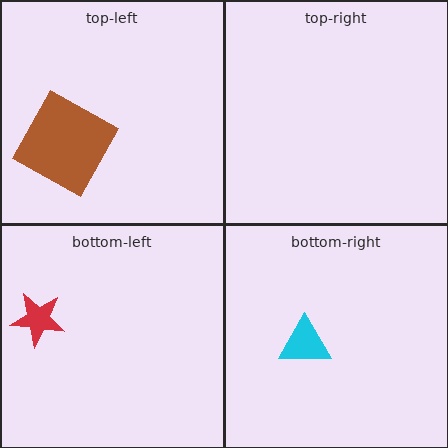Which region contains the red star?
The bottom-left region.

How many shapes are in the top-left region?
1.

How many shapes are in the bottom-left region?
1.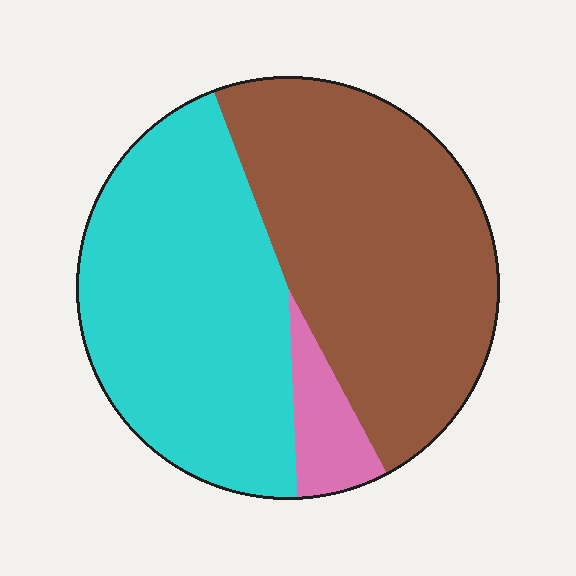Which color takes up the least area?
Pink, at roughly 5%.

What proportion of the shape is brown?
Brown covers 48% of the shape.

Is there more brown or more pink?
Brown.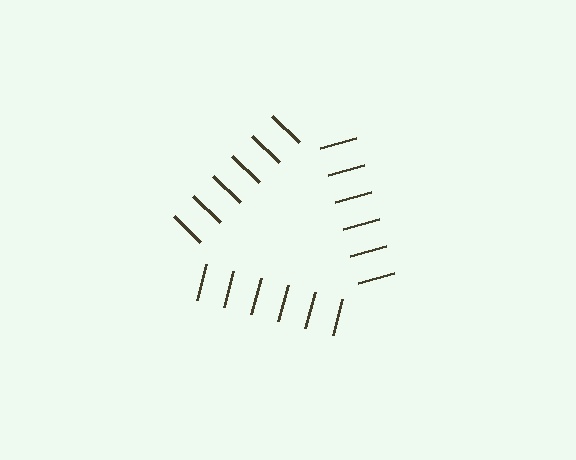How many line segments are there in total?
18 — 6 along each of the 3 edges.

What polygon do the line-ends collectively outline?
An illusory triangle — the line segments terminate on its edges but no continuous stroke is drawn.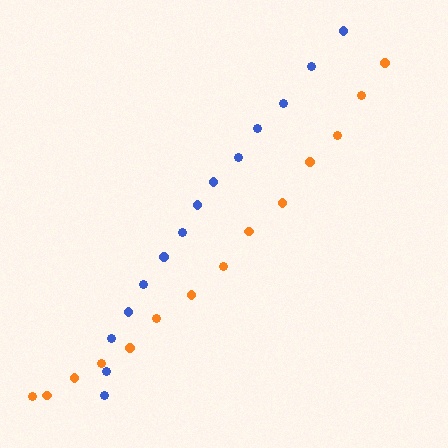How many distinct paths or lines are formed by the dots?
There are 2 distinct paths.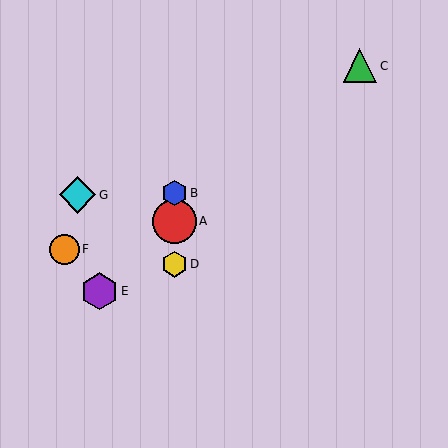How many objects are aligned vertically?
3 objects (A, B, D) are aligned vertically.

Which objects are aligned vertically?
Objects A, B, D are aligned vertically.